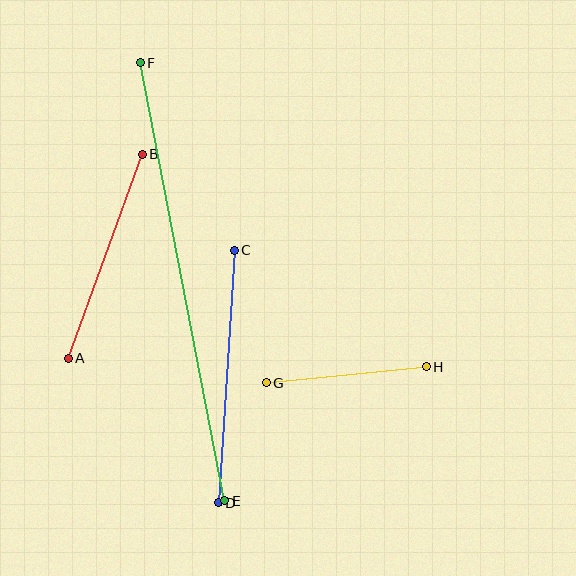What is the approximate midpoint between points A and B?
The midpoint is at approximately (105, 256) pixels.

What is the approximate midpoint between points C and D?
The midpoint is at approximately (226, 377) pixels.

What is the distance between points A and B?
The distance is approximately 217 pixels.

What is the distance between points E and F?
The distance is approximately 446 pixels.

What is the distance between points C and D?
The distance is approximately 253 pixels.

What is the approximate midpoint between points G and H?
The midpoint is at approximately (346, 375) pixels.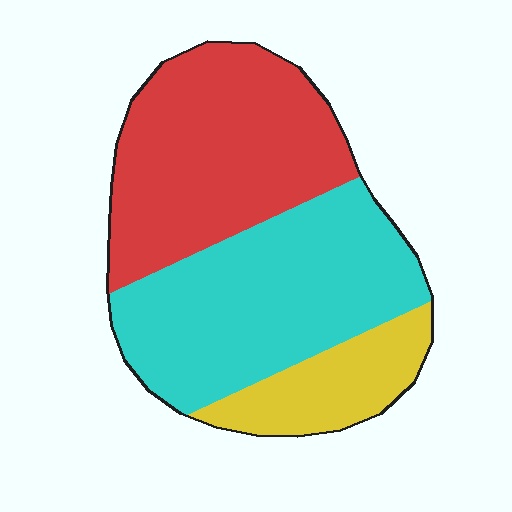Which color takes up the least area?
Yellow, at roughly 15%.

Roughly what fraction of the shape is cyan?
Cyan covers 43% of the shape.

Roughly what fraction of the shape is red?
Red covers roughly 40% of the shape.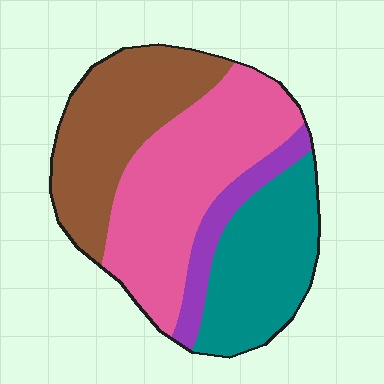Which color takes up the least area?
Purple, at roughly 10%.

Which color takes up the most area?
Pink, at roughly 35%.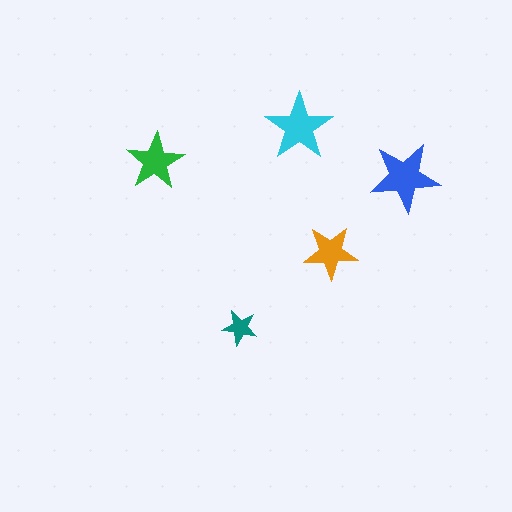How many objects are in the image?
There are 5 objects in the image.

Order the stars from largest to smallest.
the blue one, the cyan one, the green one, the orange one, the teal one.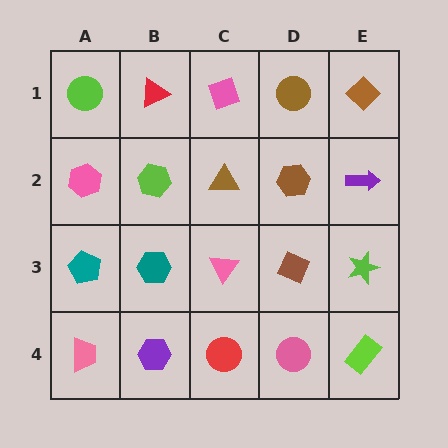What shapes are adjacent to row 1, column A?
A pink hexagon (row 2, column A), a red triangle (row 1, column B).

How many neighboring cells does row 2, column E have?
3.